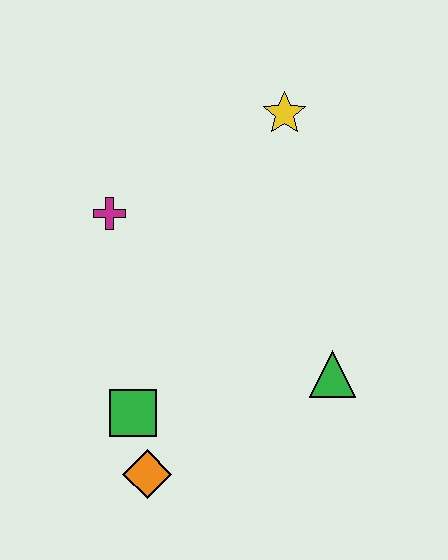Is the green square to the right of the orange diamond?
No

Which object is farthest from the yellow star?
The orange diamond is farthest from the yellow star.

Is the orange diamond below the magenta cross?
Yes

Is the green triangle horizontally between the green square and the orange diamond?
No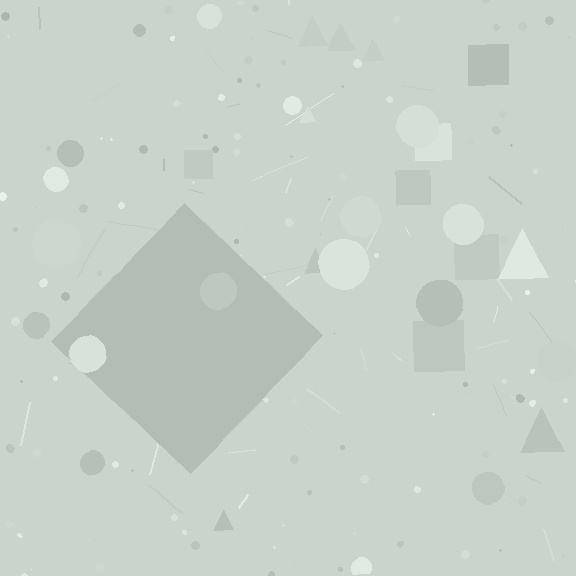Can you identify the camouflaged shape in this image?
The camouflaged shape is a diamond.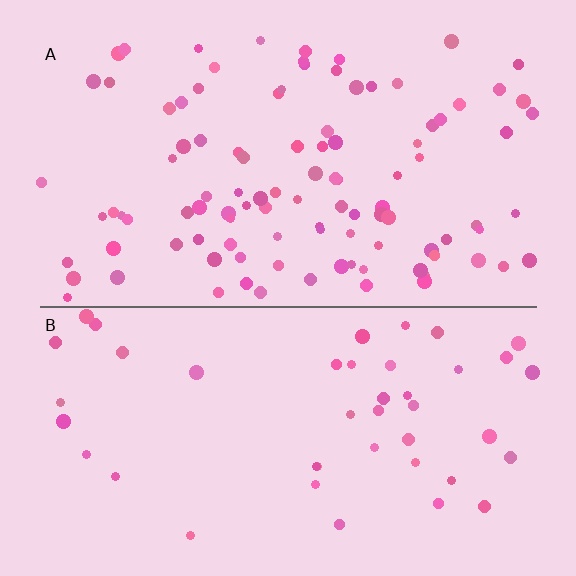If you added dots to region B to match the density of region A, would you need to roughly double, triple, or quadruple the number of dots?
Approximately double.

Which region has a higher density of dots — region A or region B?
A (the top).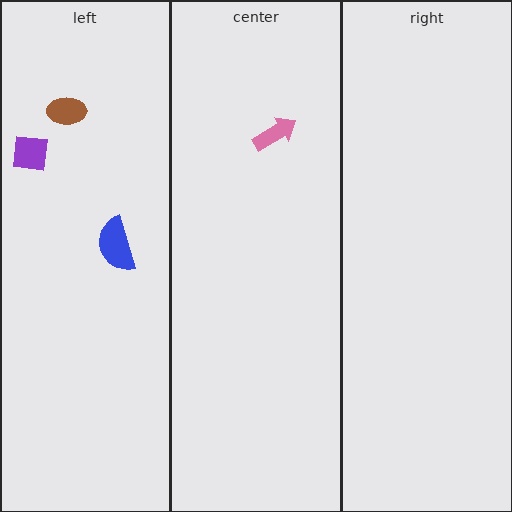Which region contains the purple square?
The left region.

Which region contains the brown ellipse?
The left region.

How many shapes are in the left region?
3.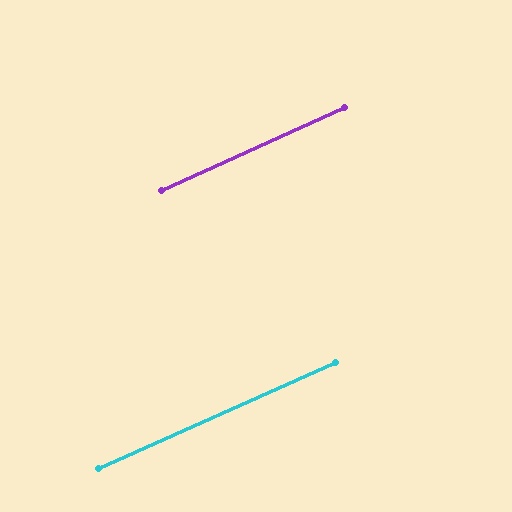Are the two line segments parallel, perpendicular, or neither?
Parallel — their directions differ by only 0.1°.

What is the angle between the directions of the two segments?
Approximately 0 degrees.